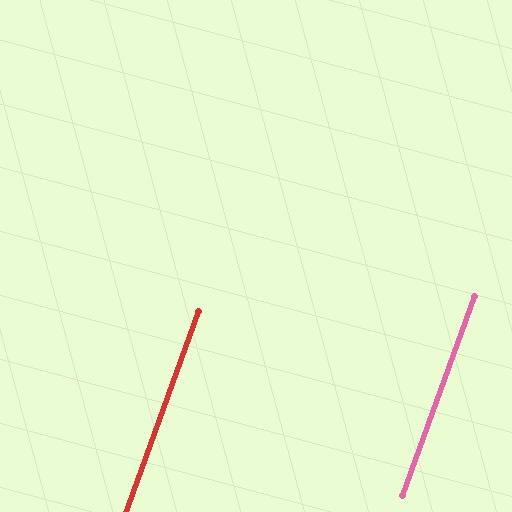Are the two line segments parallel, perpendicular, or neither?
Parallel — their directions differ by only 0.3°.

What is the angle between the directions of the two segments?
Approximately 0 degrees.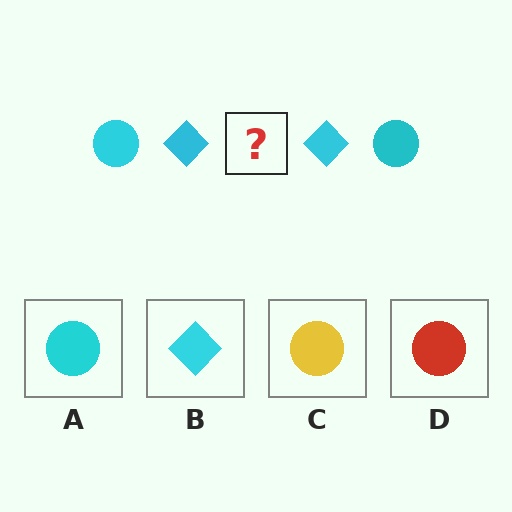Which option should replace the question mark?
Option A.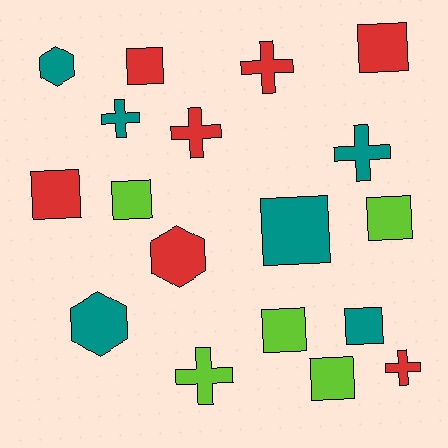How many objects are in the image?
There are 18 objects.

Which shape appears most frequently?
Square, with 9 objects.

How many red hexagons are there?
There is 1 red hexagon.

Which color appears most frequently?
Red, with 7 objects.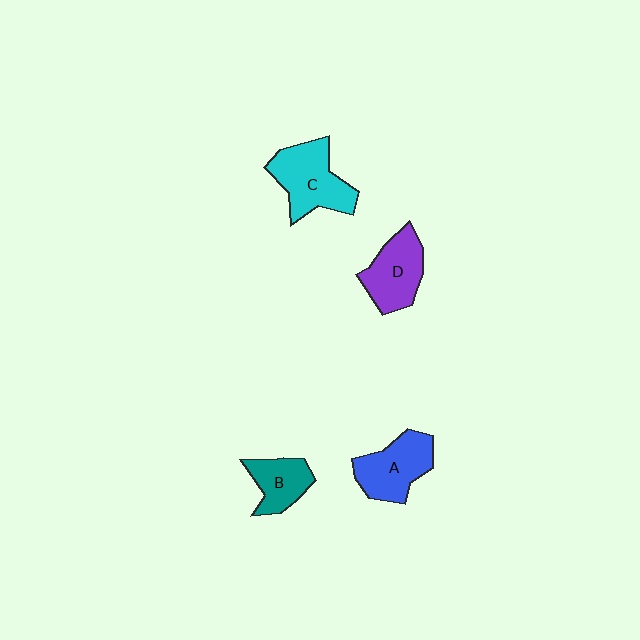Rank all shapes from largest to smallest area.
From largest to smallest: C (cyan), A (blue), D (purple), B (teal).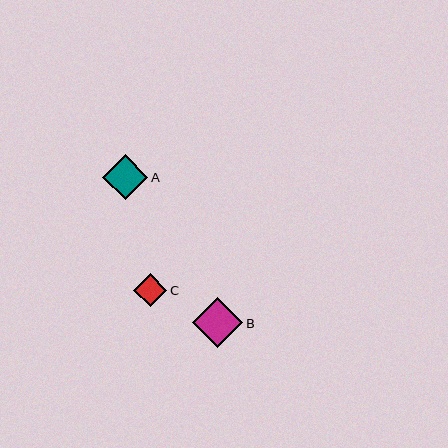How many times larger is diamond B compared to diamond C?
Diamond B is approximately 1.5 times the size of diamond C.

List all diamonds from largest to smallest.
From largest to smallest: B, A, C.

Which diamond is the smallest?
Diamond C is the smallest with a size of approximately 33 pixels.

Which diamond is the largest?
Diamond B is the largest with a size of approximately 50 pixels.